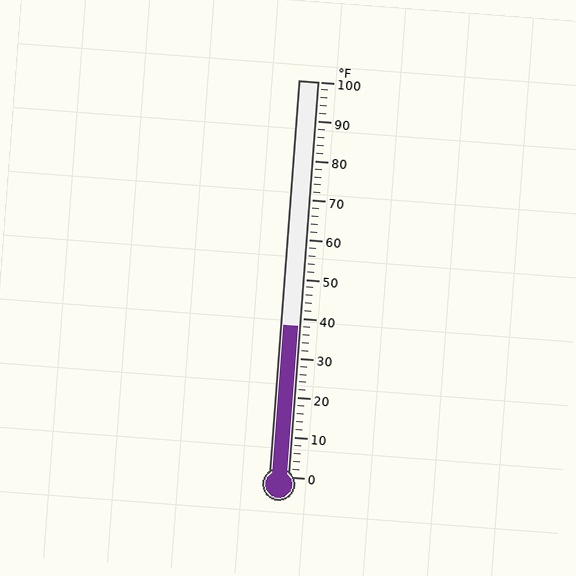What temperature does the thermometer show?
The thermometer shows approximately 38°F.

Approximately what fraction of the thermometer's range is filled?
The thermometer is filled to approximately 40% of its range.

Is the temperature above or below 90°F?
The temperature is below 90°F.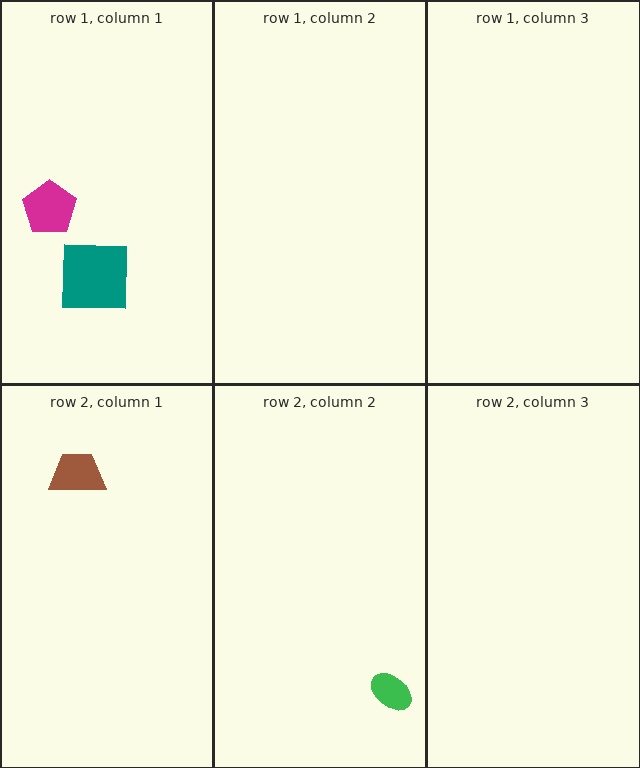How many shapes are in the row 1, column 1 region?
2.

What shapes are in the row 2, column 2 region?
The green ellipse.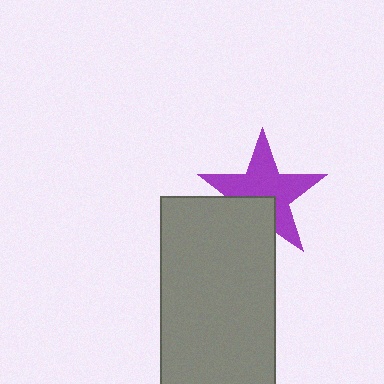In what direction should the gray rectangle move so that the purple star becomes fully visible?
The gray rectangle should move down. That is the shortest direction to clear the overlap and leave the purple star fully visible.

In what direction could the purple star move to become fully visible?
The purple star could move up. That would shift it out from behind the gray rectangle entirely.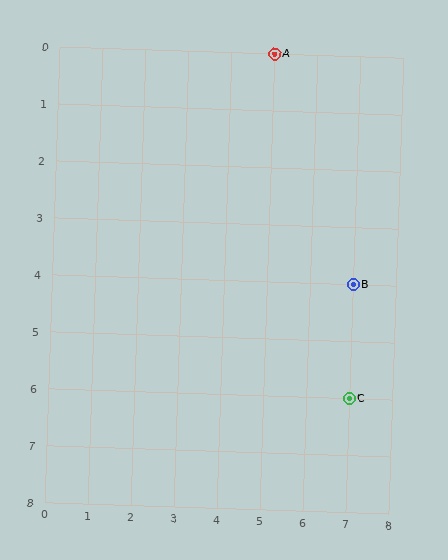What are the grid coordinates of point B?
Point B is at grid coordinates (7, 4).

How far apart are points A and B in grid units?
Points A and B are 2 columns and 4 rows apart (about 4.5 grid units diagonally).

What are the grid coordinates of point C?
Point C is at grid coordinates (7, 6).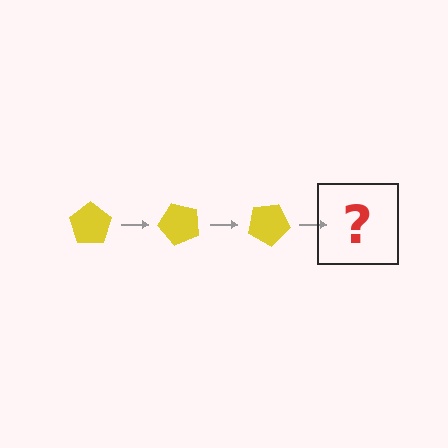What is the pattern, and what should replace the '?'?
The pattern is that the pentagon rotates 50 degrees each step. The '?' should be a yellow pentagon rotated 150 degrees.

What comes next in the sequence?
The next element should be a yellow pentagon rotated 150 degrees.